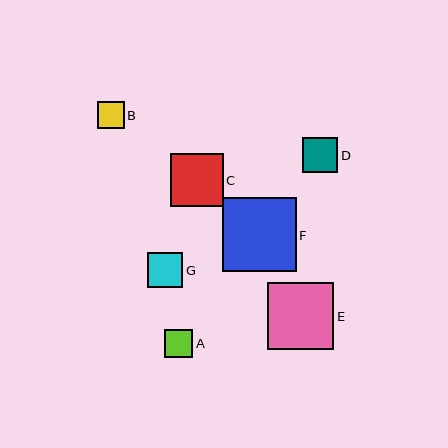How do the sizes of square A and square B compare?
Square A and square B are approximately the same size.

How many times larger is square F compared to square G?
Square F is approximately 2.1 times the size of square G.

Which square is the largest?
Square F is the largest with a size of approximately 74 pixels.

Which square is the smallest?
Square B is the smallest with a size of approximately 27 pixels.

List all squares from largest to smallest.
From largest to smallest: F, E, C, G, D, A, B.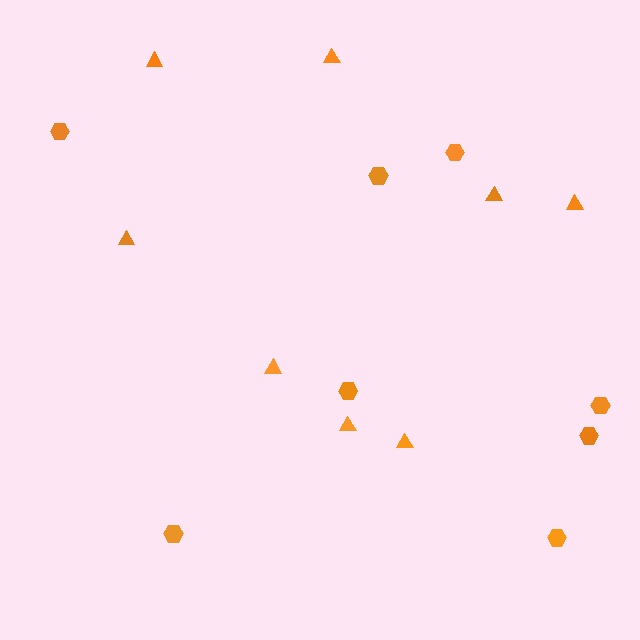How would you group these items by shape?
There are 2 groups: one group of triangles (8) and one group of hexagons (8).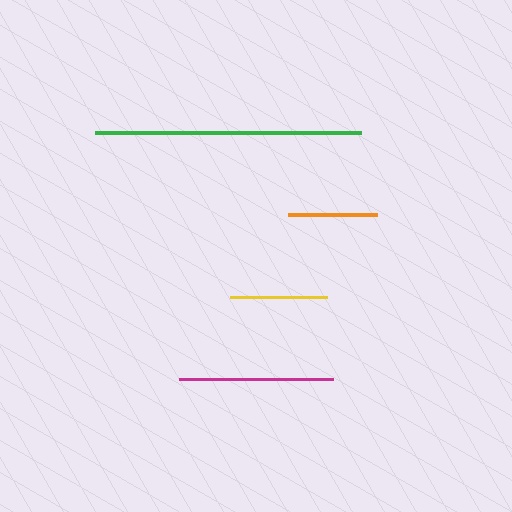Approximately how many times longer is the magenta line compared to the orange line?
The magenta line is approximately 1.7 times the length of the orange line.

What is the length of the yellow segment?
The yellow segment is approximately 97 pixels long.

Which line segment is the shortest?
The orange line is the shortest at approximately 89 pixels.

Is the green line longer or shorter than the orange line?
The green line is longer than the orange line.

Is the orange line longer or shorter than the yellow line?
The yellow line is longer than the orange line.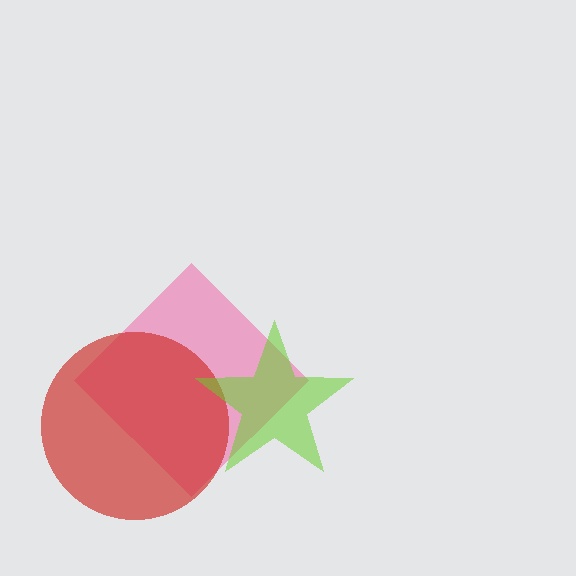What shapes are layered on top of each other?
The layered shapes are: a pink diamond, a red circle, a lime star.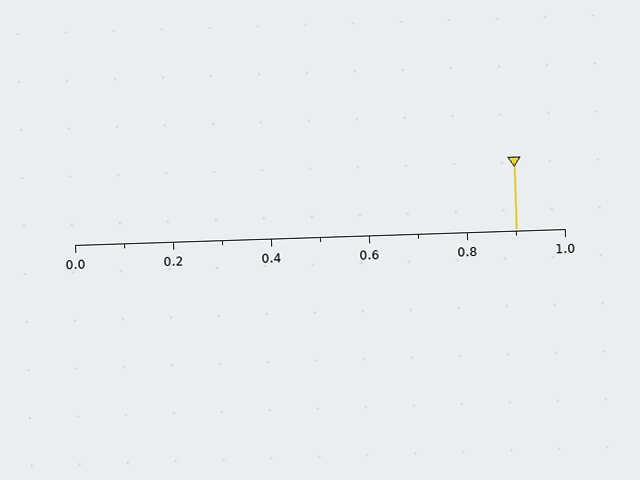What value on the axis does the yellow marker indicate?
The marker indicates approximately 0.9.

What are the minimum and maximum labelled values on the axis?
The axis runs from 0.0 to 1.0.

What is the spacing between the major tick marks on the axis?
The major ticks are spaced 0.2 apart.